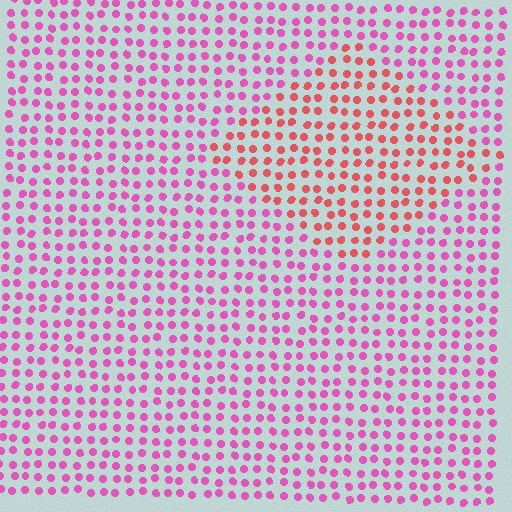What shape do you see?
I see a diamond.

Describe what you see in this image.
The image is filled with small pink elements in a uniform arrangement. A diamond-shaped region is visible where the elements are tinted to a slightly different hue, forming a subtle color boundary.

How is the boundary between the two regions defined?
The boundary is defined purely by a slight shift in hue (about 38 degrees). Spacing, size, and orientation are identical on both sides.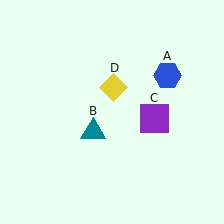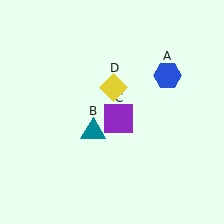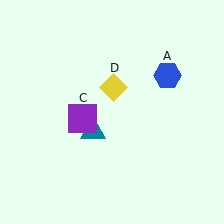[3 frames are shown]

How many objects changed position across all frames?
1 object changed position: purple square (object C).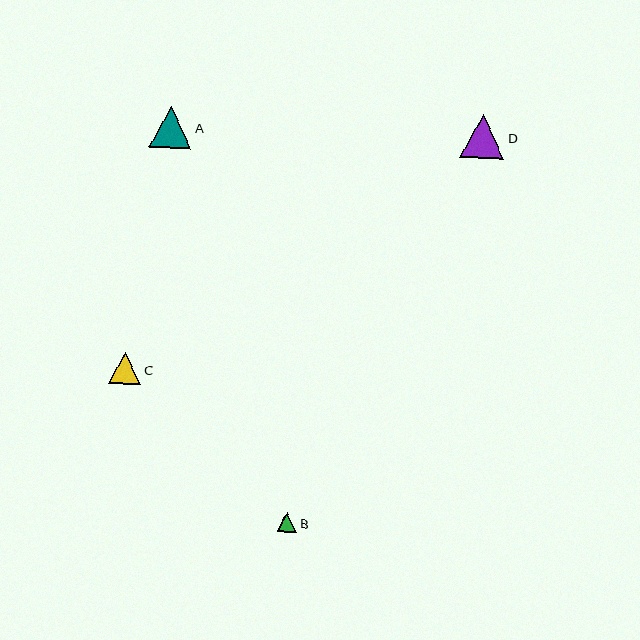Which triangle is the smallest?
Triangle B is the smallest with a size of approximately 20 pixels.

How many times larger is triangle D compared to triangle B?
Triangle D is approximately 2.3 times the size of triangle B.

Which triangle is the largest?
Triangle D is the largest with a size of approximately 45 pixels.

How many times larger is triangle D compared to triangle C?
Triangle D is approximately 1.4 times the size of triangle C.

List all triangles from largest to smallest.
From largest to smallest: D, A, C, B.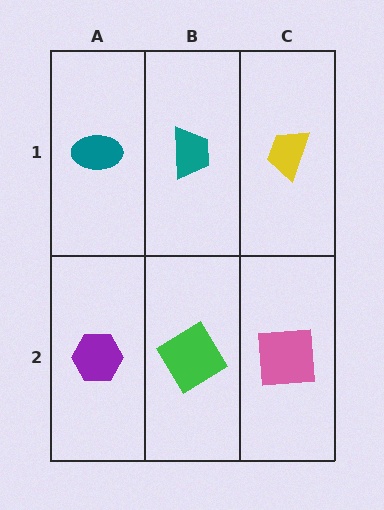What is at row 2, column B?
A green diamond.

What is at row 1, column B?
A teal trapezoid.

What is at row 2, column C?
A pink square.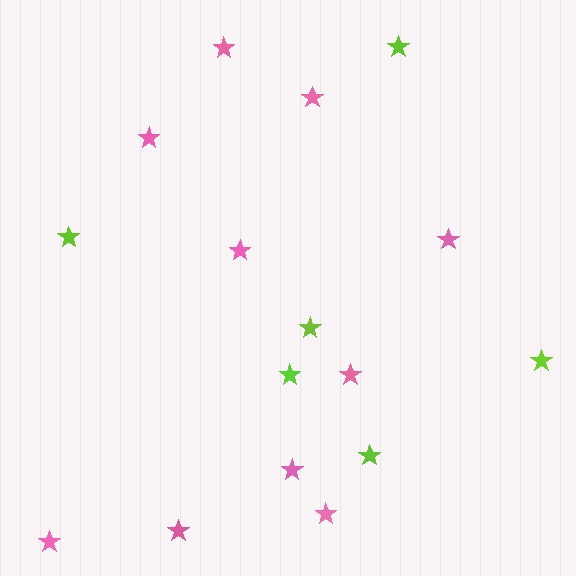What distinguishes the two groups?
There are 2 groups: one group of lime stars (6) and one group of pink stars (10).